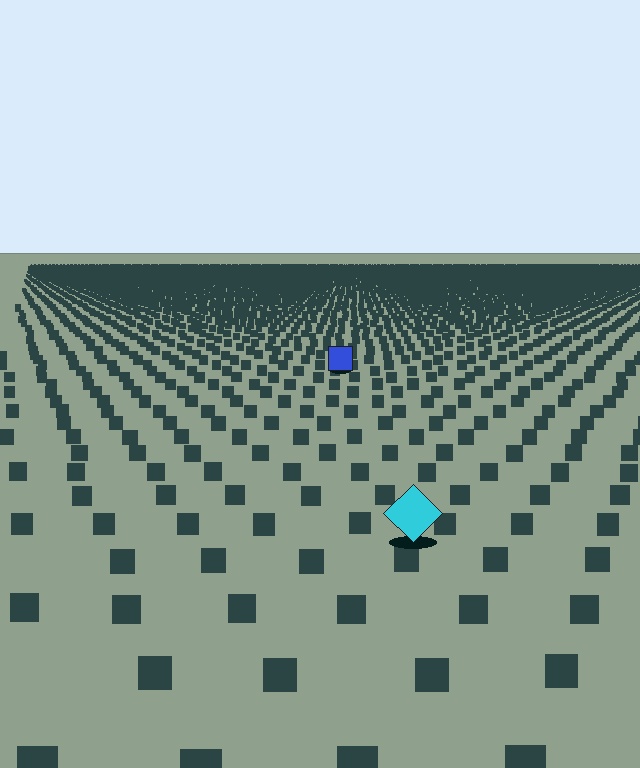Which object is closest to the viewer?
The cyan diamond is closest. The texture marks near it are larger and more spread out.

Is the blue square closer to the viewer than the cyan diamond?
No. The cyan diamond is closer — you can tell from the texture gradient: the ground texture is coarser near it.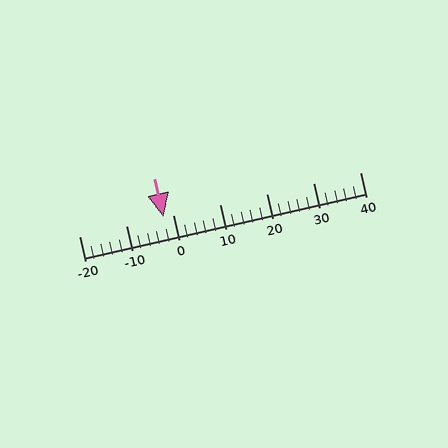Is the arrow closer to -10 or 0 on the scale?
The arrow is closer to 0.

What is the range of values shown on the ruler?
The ruler shows values from -20 to 40.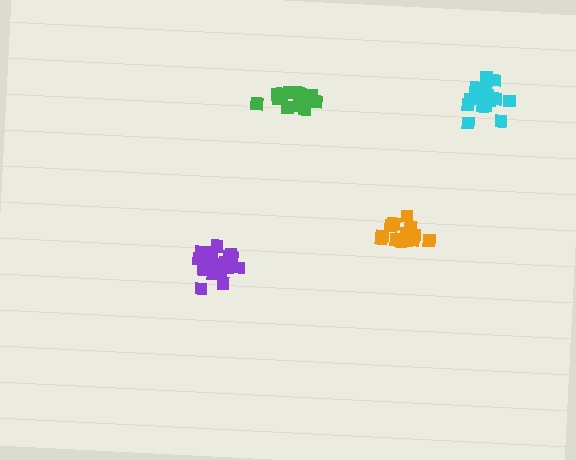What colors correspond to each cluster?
The clusters are colored: cyan, orange, green, purple.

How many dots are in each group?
Group 1: 15 dots, Group 2: 15 dots, Group 3: 15 dots, Group 4: 20 dots (65 total).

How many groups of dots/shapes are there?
There are 4 groups.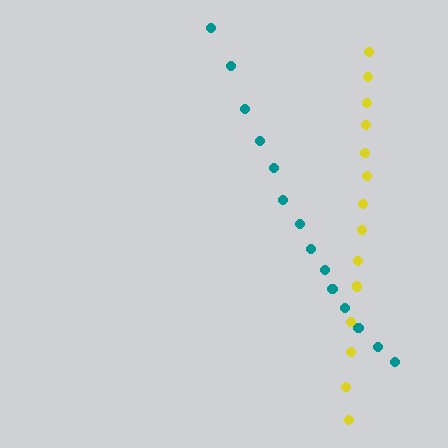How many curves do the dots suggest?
There are 2 distinct paths.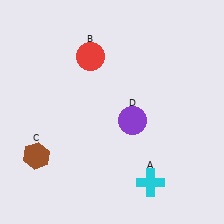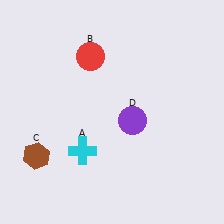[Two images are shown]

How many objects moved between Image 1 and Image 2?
1 object moved between the two images.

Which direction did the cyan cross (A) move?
The cyan cross (A) moved left.